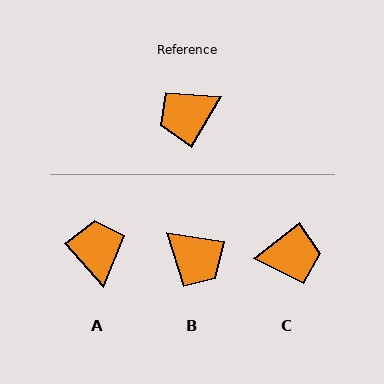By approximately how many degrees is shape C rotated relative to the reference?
Approximately 158 degrees counter-clockwise.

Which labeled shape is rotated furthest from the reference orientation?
C, about 158 degrees away.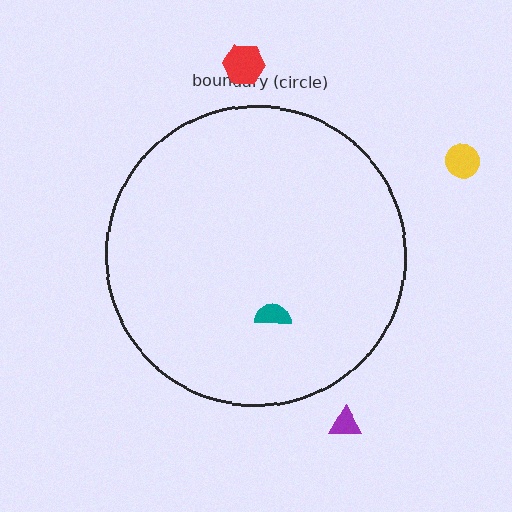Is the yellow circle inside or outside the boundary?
Outside.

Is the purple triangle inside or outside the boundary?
Outside.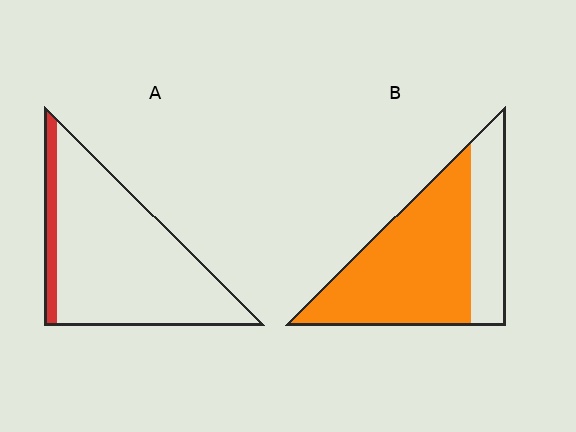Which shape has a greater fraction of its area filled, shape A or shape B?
Shape B.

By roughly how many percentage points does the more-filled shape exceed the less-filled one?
By roughly 60 percentage points (B over A).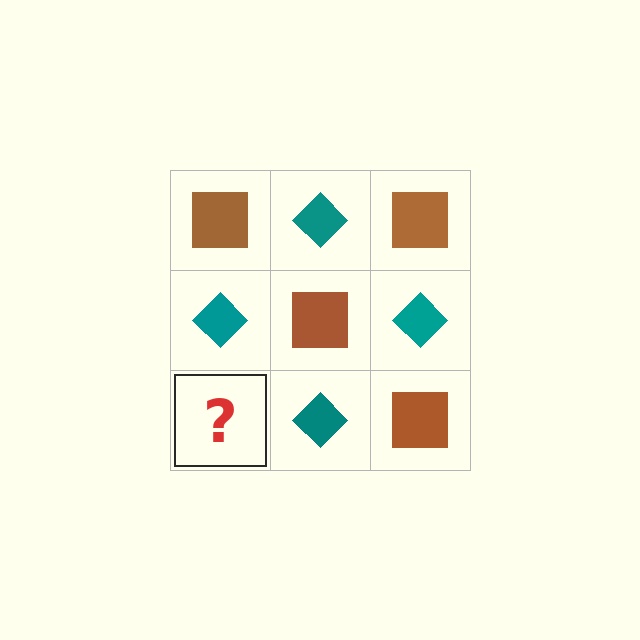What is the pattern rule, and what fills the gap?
The rule is that it alternates brown square and teal diamond in a checkerboard pattern. The gap should be filled with a brown square.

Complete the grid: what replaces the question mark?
The question mark should be replaced with a brown square.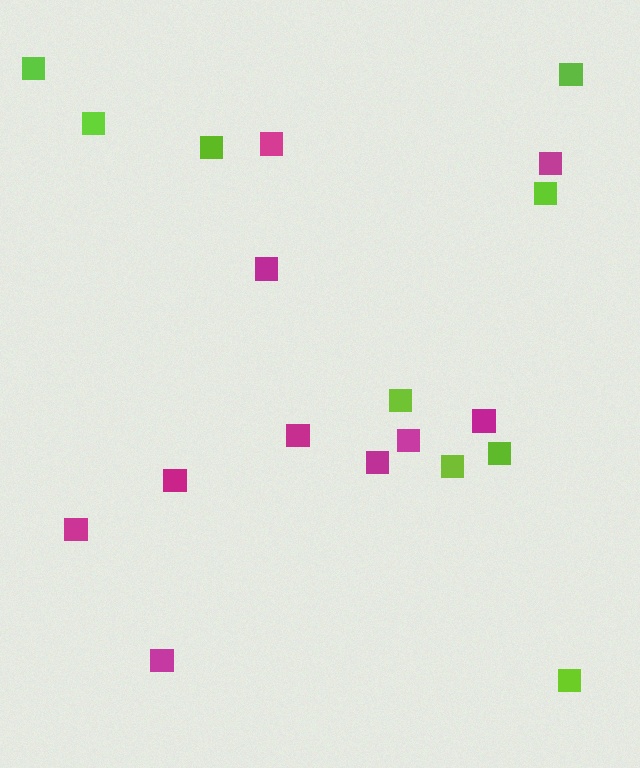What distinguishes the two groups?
There are 2 groups: one group of magenta squares (10) and one group of lime squares (9).